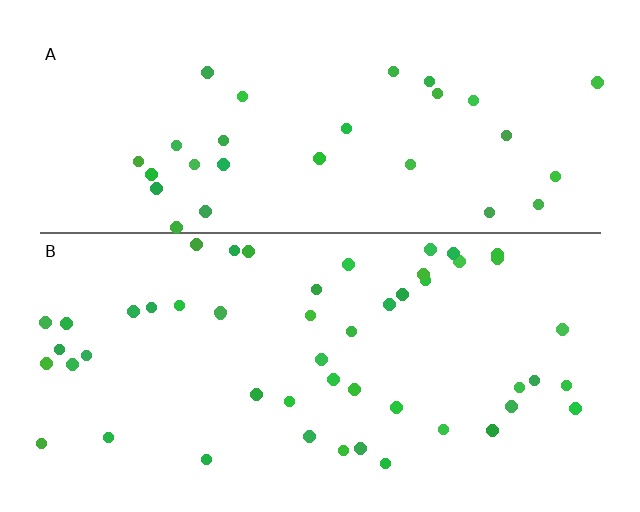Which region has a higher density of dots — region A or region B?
B (the bottom).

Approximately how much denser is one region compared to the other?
Approximately 1.7× — region B over region A.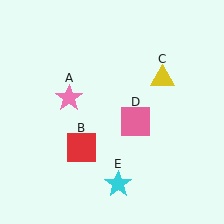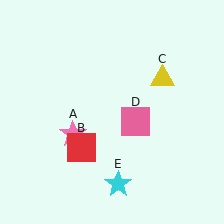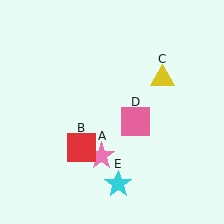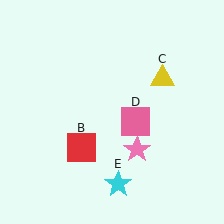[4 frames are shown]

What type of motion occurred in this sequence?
The pink star (object A) rotated counterclockwise around the center of the scene.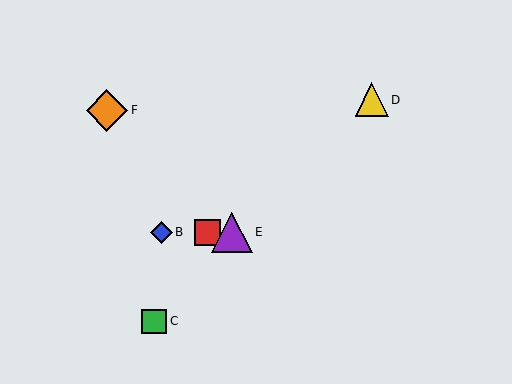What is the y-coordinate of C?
Object C is at y≈321.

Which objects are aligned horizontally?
Objects A, B, E are aligned horizontally.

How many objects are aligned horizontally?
3 objects (A, B, E) are aligned horizontally.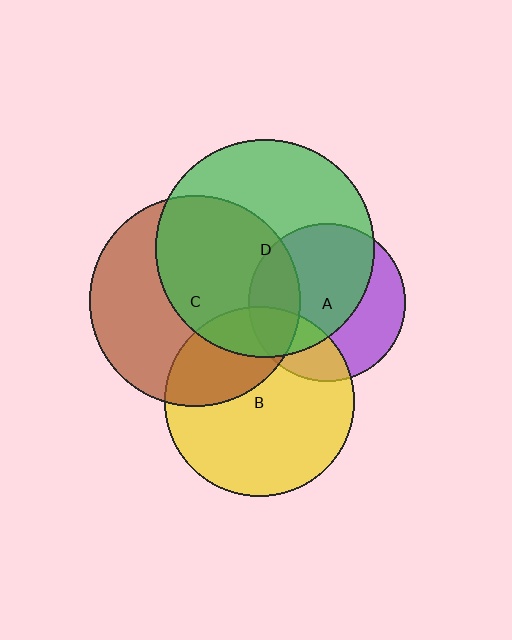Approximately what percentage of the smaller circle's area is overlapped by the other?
Approximately 50%.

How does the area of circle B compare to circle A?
Approximately 1.5 times.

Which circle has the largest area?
Circle D (green).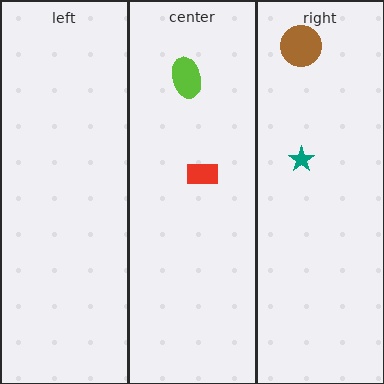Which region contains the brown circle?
The right region.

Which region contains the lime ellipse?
The center region.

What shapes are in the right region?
The brown circle, the teal star.